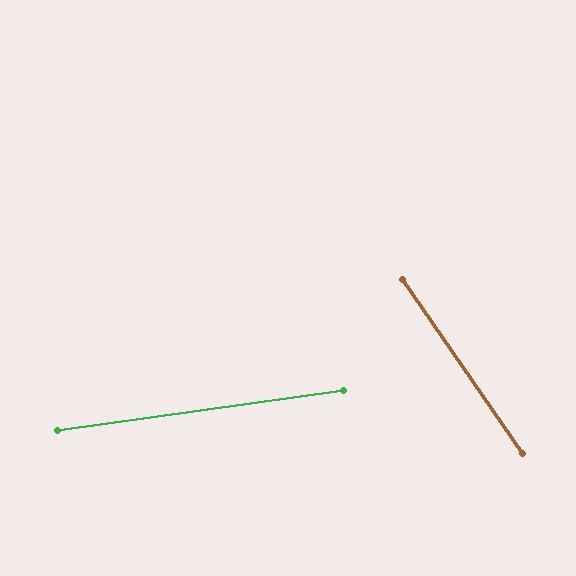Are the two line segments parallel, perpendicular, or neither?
Neither parallel nor perpendicular — they differ by about 63°.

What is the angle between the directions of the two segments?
Approximately 63 degrees.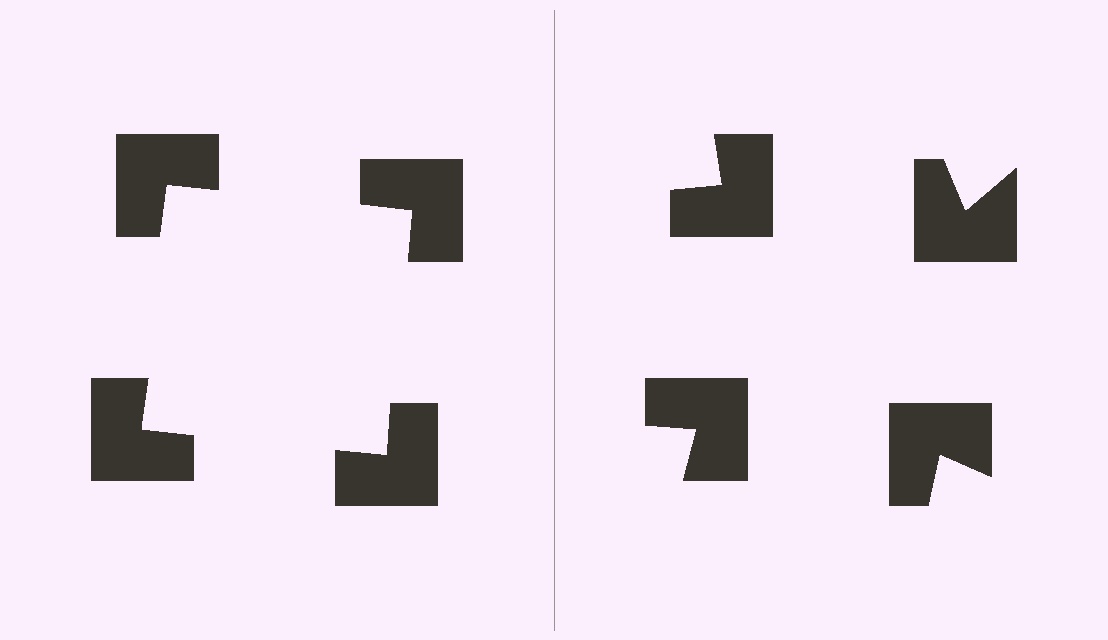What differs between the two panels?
The notched squares are positioned identically on both sides; only the wedge orientations differ. On the left they align to a square; on the right they are misaligned.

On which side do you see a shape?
An illusory square appears on the left side. On the right side the wedge cuts are rotated, so no coherent shape forms.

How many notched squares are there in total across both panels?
8 — 4 on each side.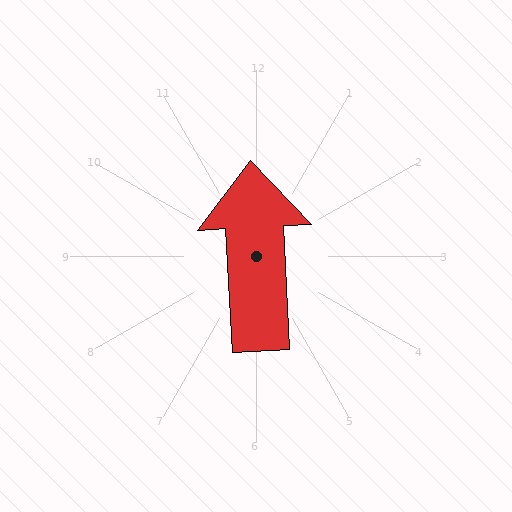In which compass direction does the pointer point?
North.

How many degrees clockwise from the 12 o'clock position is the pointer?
Approximately 357 degrees.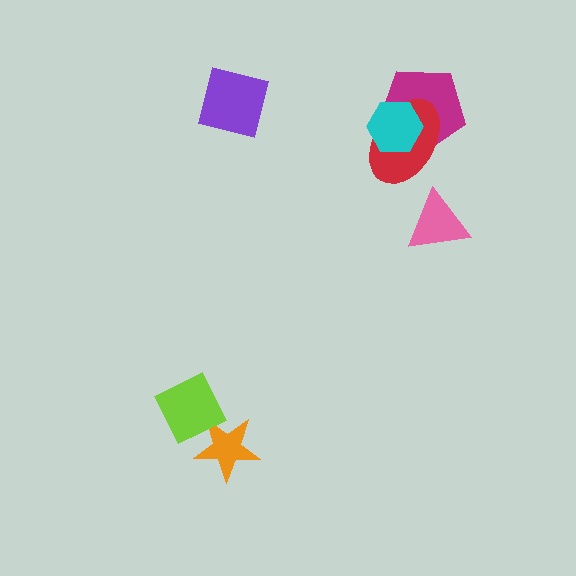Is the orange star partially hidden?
Yes, it is partially covered by another shape.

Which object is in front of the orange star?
The lime square is in front of the orange star.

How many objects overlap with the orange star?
1 object overlaps with the orange star.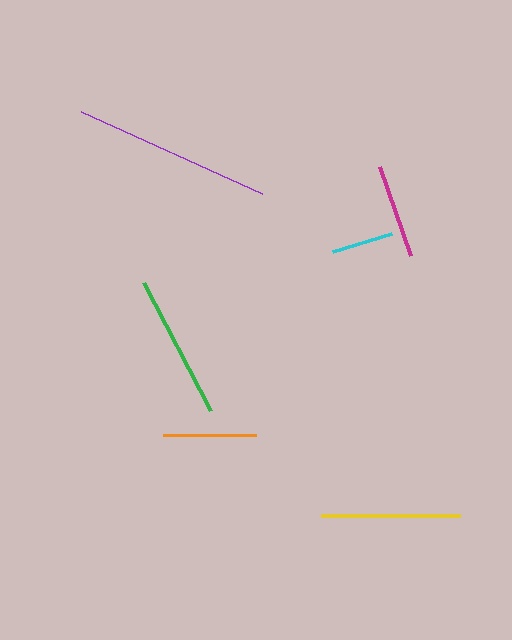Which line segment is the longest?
The purple line is the longest at approximately 199 pixels.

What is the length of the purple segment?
The purple segment is approximately 199 pixels long.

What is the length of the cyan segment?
The cyan segment is approximately 62 pixels long.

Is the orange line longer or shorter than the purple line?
The purple line is longer than the orange line.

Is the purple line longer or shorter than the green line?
The purple line is longer than the green line.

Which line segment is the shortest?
The cyan line is the shortest at approximately 62 pixels.